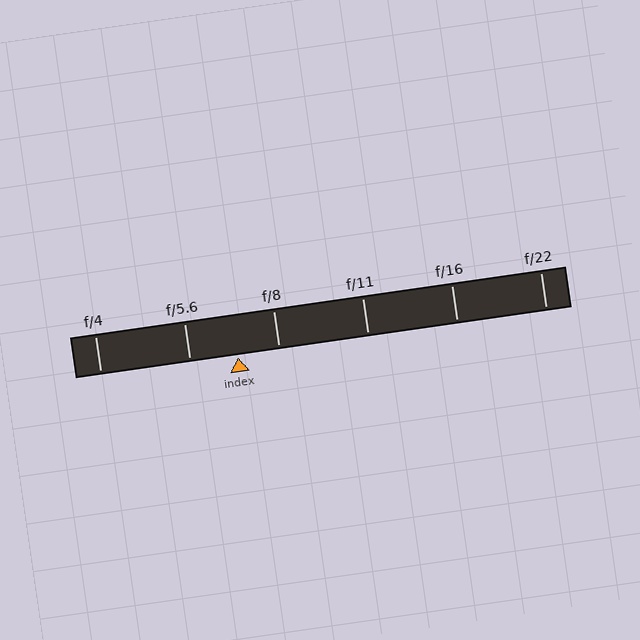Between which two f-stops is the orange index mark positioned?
The index mark is between f/5.6 and f/8.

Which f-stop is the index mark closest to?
The index mark is closest to f/8.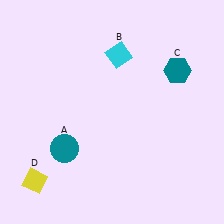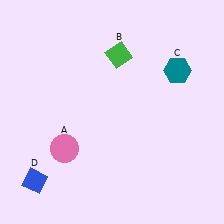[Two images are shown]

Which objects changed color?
A changed from teal to pink. B changed from cyan to green. D changed from yellow to blue.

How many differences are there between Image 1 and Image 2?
There are 3 differences between the two images.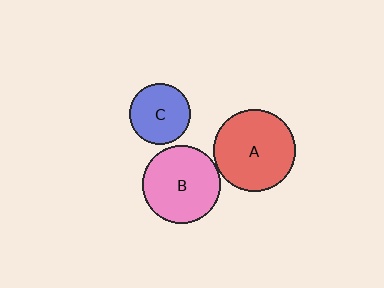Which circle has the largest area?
Circle A (red).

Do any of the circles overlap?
No, none of the circles overlap.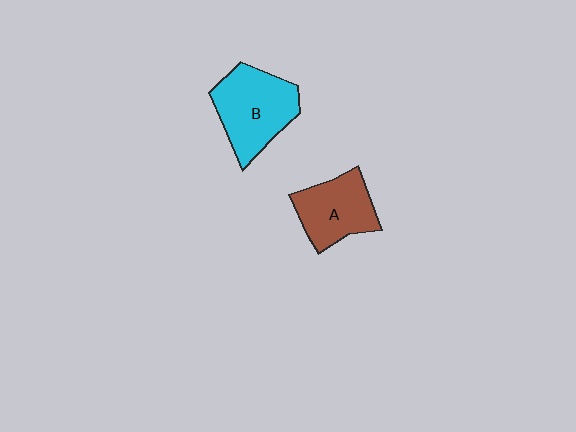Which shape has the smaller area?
Shape A (brown).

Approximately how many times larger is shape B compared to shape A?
Approximately 1.2 times.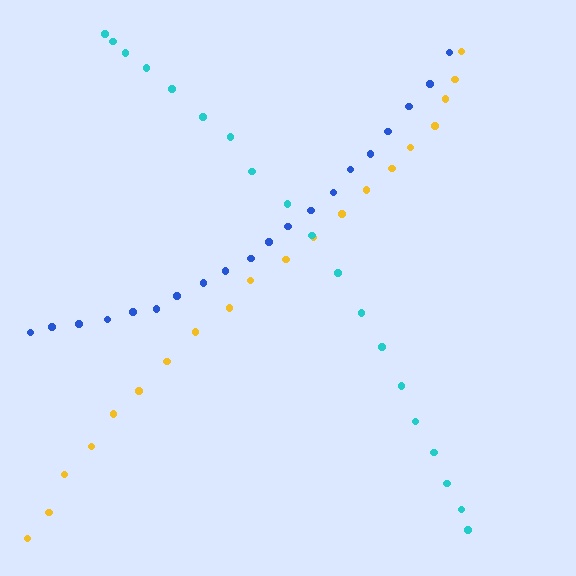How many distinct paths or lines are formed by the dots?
There are 3 distinct paths.